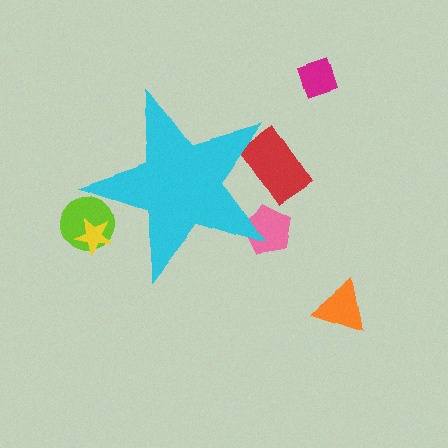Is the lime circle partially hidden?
Yes, the lime circle is partially hidden behind the cyan star.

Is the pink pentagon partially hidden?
Yes, the pink pentagon is partially hidden behind the cyan star.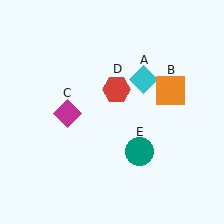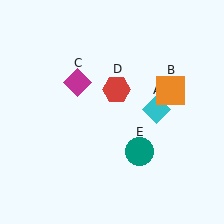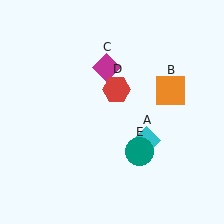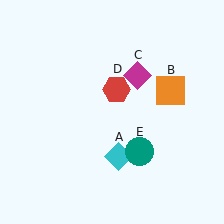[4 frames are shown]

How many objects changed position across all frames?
2 objects changed position: cyan diamond (object A), magenta diamond (object C).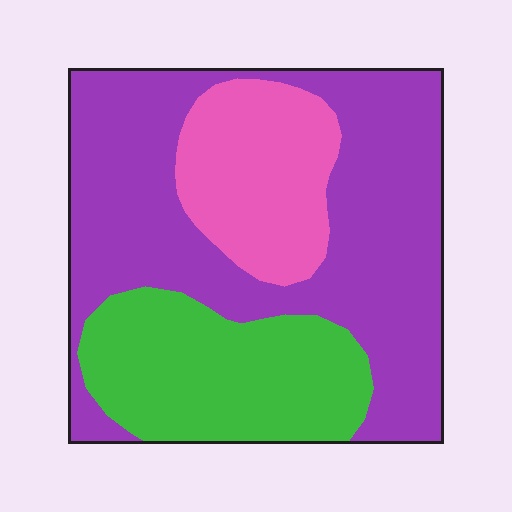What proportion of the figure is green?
Green covers 26% of the figure.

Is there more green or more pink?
Green.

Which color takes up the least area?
Pink, at roughly 20%.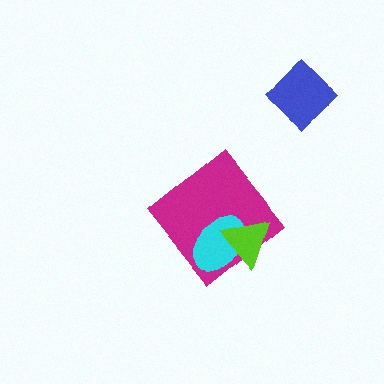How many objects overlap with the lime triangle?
2 objects overlap with the lime triangle.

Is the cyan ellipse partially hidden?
Yes, it is partially covered by another shape.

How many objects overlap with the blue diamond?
0 objects overlap with the blue diamond.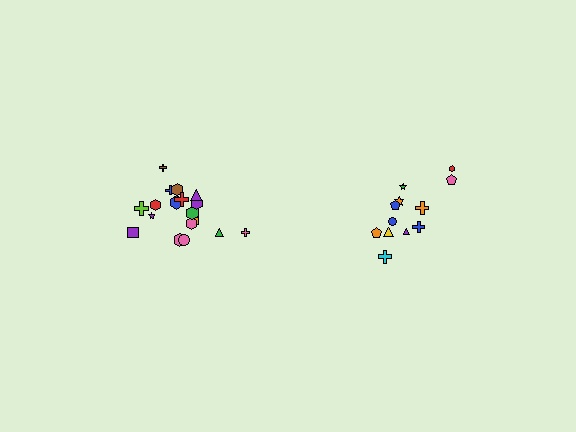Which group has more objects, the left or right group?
The left group.